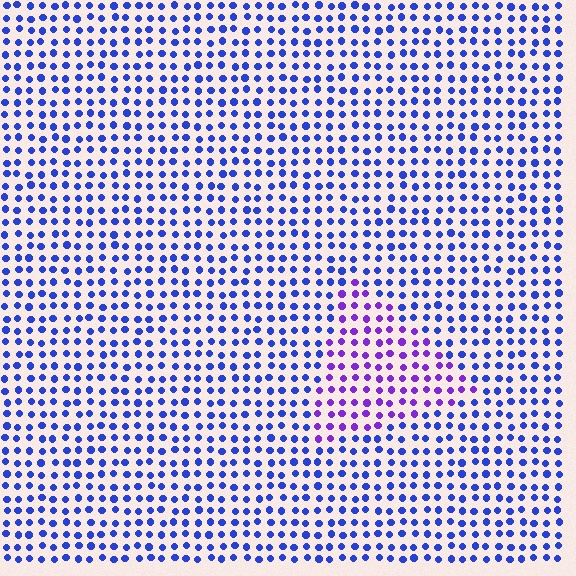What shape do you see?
I see a triangle.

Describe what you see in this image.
The image is filled with small blue elements in a uniform arrangement. A triangle-shaped region is visible where the elements are tinted to a slightly different hue, forming a subtle color boundary.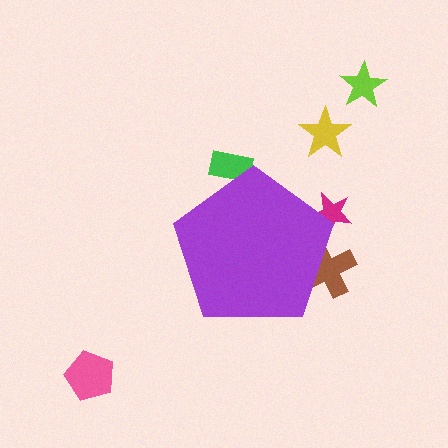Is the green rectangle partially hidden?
Yes, the green rectangle is partially hidden behind the purple pentagon.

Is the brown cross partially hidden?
Yes, the brown cross is partially hidden behind the purple pentagon.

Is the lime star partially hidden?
No, the lime star is fully visible.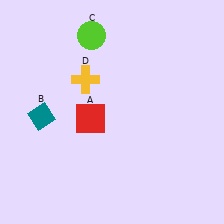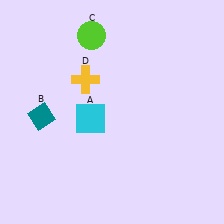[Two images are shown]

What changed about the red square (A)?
In Image 1, A is red. In Image 2, it changed to cyan.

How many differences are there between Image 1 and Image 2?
There is 1 difference between the two images.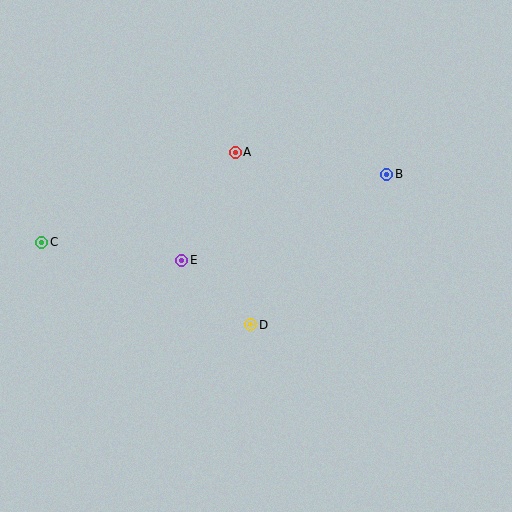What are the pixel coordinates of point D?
Point D is at (251, 325).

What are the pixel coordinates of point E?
Point E is at (182, 260).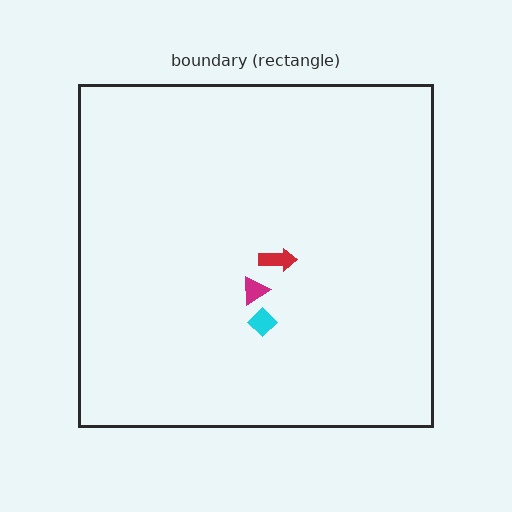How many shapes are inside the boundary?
3 inside, 0 outside.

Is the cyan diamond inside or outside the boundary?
Inside.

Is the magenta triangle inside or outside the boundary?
Inside.